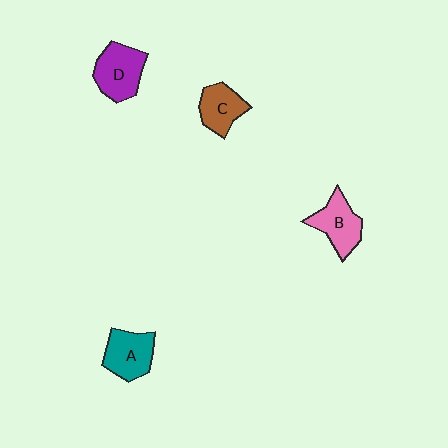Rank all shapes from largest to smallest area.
From largest to smallest: D (purple), A (teal), B (pink), C (brown).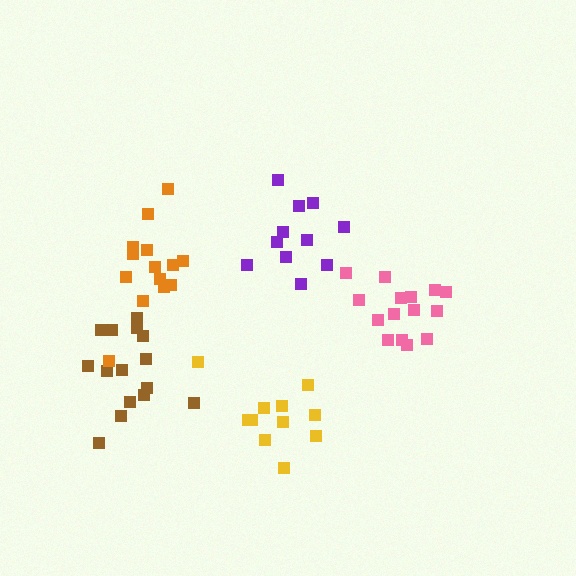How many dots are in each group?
Group 1: 11 dots, Group 2: 11 dots, Group 3: 15 dots, Group 4: 14 dots, Group 5: 15 dots (66 total).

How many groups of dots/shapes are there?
There are 5 groups.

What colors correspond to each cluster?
The clusters are colored: purple, yellow, brown, orange, pink.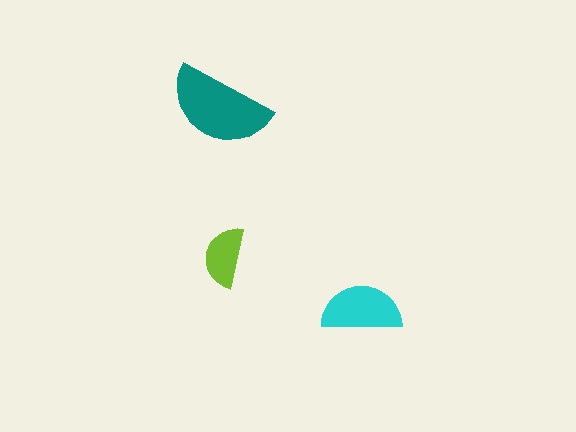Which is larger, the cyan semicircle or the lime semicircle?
The cyan one.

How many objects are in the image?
There are 3 objects in the image.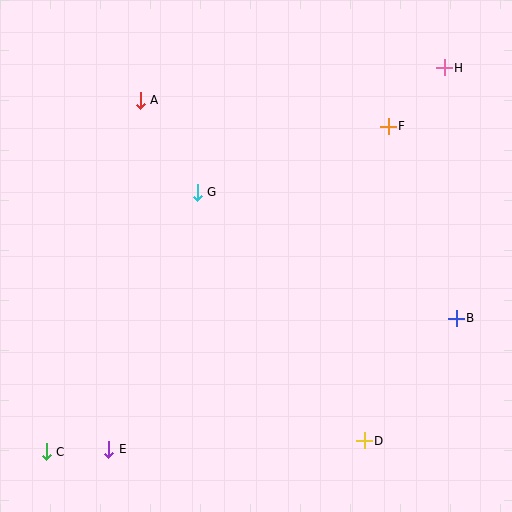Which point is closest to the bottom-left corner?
Point C is closest to the bottom-left corner.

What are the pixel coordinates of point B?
Point B is at (456, 318).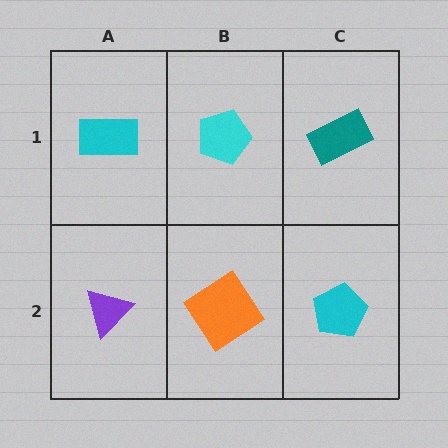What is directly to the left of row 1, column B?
A cyan rectangle.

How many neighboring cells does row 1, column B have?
3.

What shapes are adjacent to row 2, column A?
A cyan rectangle (row 1, column A), an orange diamond (row 2, column B).